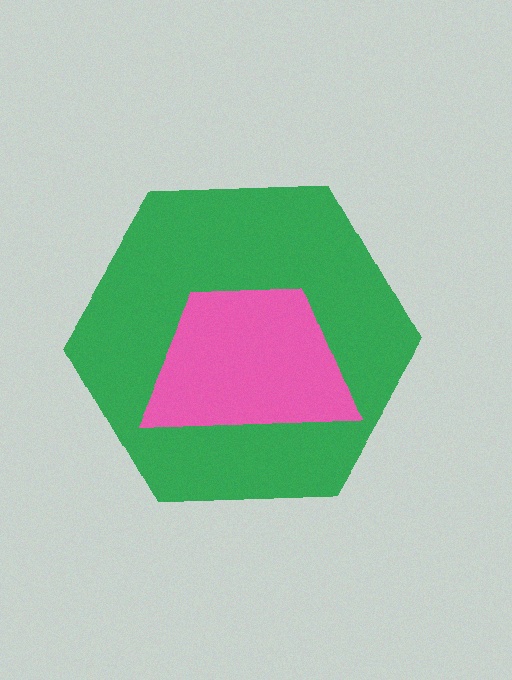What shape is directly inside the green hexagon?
The pink trapezoid.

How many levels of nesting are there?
2.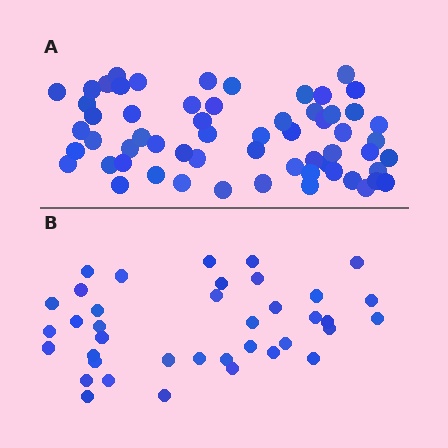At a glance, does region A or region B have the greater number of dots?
Region A (the top region) has more dots.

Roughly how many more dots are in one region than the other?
Region A has approximately 20 more dots than region B.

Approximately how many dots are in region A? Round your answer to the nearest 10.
About 60 dots.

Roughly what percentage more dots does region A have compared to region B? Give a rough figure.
About 60% more.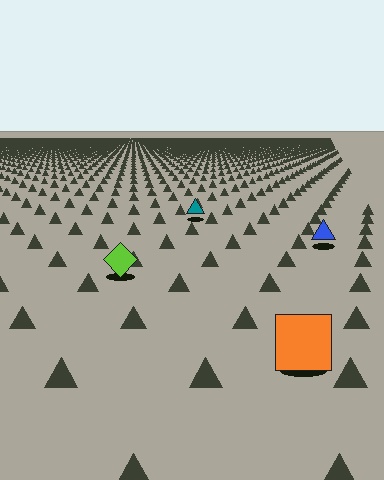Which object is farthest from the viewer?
The teal triangle is farthest from the viewer. It appears smaller and the ground texture around it is denser.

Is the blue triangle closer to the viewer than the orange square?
No. The orange square is closer — you can tell from the texture gradient: the ground texture is coarser near it.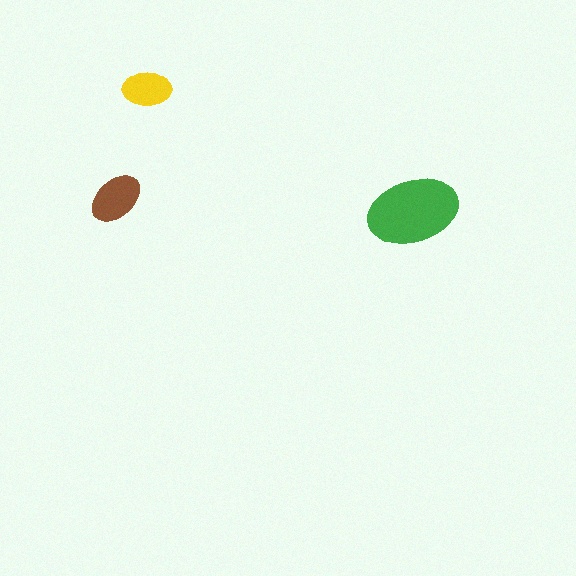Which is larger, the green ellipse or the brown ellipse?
The green one.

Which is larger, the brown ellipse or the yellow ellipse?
The brown one.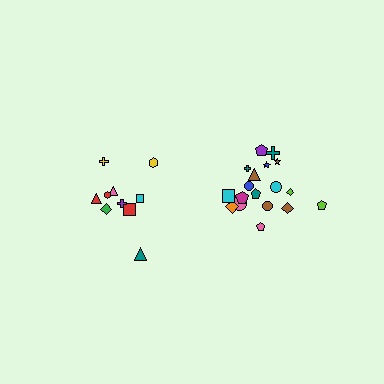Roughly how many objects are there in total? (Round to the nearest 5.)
Roughly 30 objects in total.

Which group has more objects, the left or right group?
The right group.